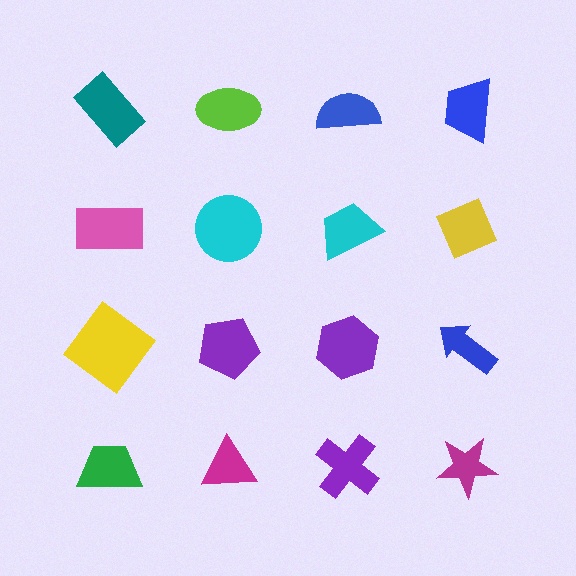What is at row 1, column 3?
A blue semicircle.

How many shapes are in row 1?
4 shapes.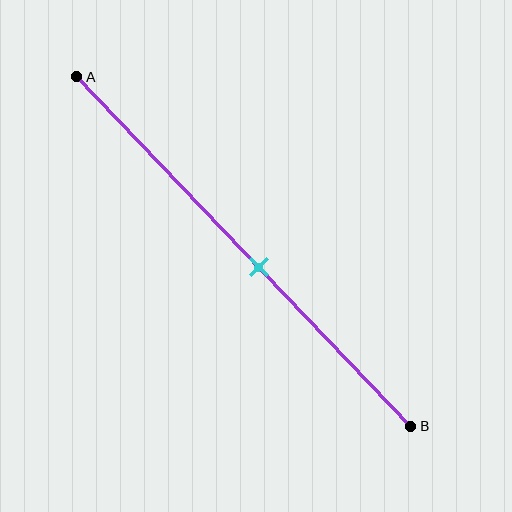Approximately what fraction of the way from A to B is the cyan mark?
The cyan mark is approximately 55% of the way from A to B.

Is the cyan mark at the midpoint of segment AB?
No, the mark is at about 55% from A, not at the 50% midpoint.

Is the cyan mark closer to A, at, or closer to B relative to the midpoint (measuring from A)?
The cyan mark is closer to point B than the midpoint of segment AB.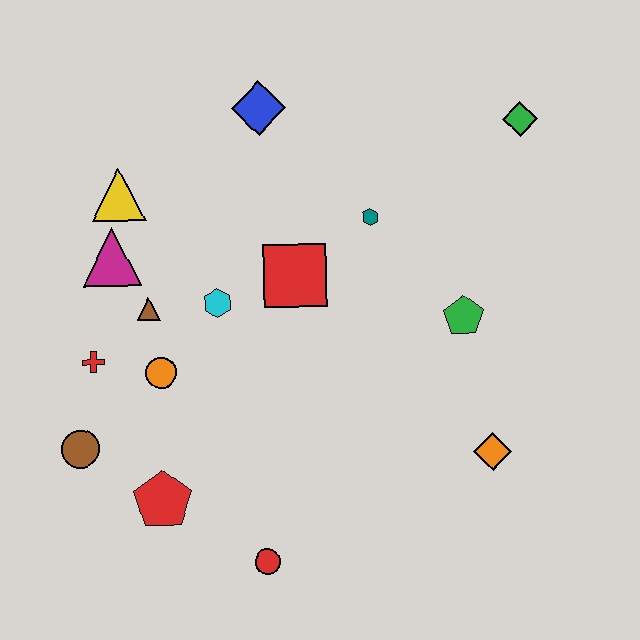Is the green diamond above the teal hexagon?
Yes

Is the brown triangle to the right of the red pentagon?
No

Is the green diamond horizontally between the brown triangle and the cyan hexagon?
No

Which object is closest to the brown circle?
The red cross is closest to the brown circle.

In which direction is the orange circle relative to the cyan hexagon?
The orange circle is below the cyan hexagon.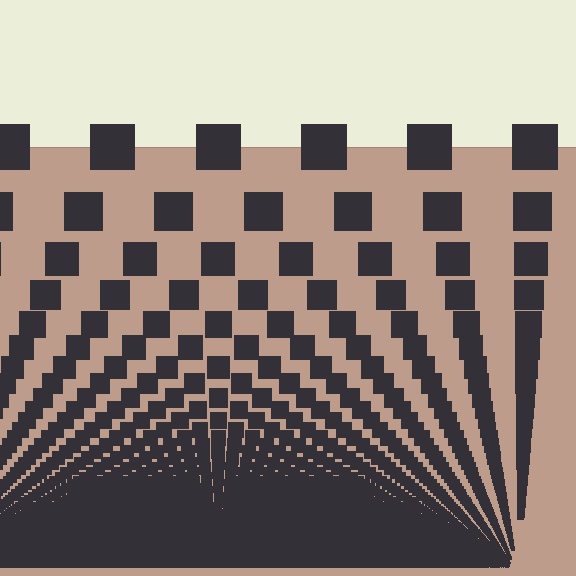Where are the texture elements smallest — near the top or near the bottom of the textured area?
Near the bottom.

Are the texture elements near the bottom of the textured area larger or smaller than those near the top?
Smaller. The gradient is inverted — elements near the bottom are smaller and denser.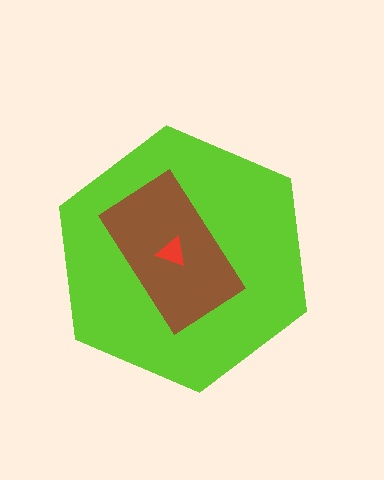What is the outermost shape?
The lime hexagon.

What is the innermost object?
The red triangle.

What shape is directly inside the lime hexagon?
The brown rectangle.